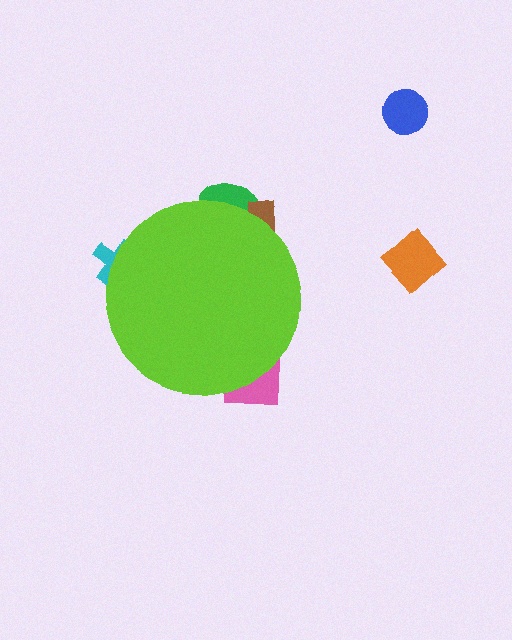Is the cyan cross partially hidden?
Yes, the cyan cross is partially hidden behind the lime circle.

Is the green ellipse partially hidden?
Yes, the green ellipse is partially hidden behind the lime circle.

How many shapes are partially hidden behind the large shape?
4 shapes are partially hidden.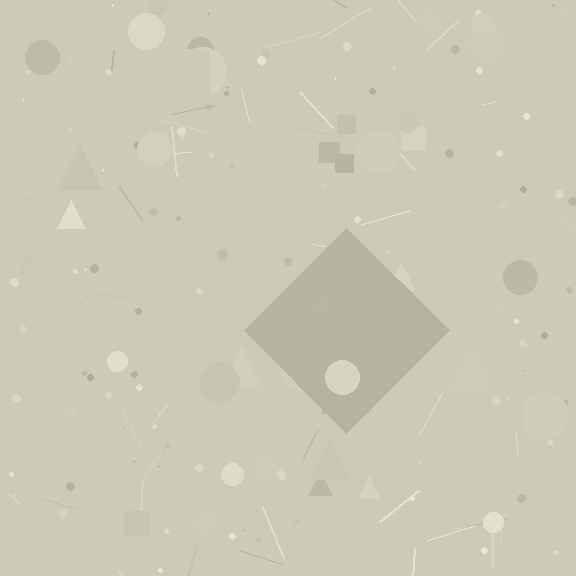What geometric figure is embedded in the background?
A diamond is embedded in the background.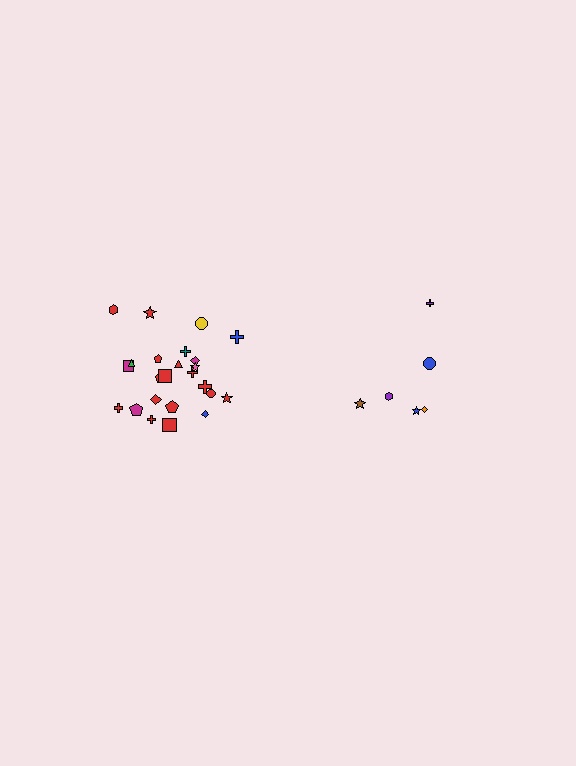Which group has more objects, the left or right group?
The left group.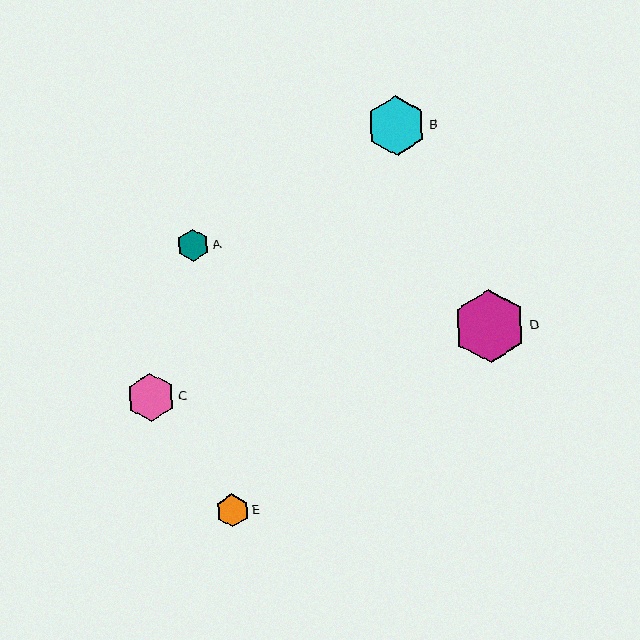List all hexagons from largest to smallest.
From largest to smallest: D, B, C, E, A.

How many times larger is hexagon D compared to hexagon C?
Hexagon D is approximately 1.5 times the size of hexagon C.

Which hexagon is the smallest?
Hexagon A is the smallest with a size of approximately 32 pixels.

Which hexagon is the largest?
Hexagon D is the largest with a size of approximately 73 pixels.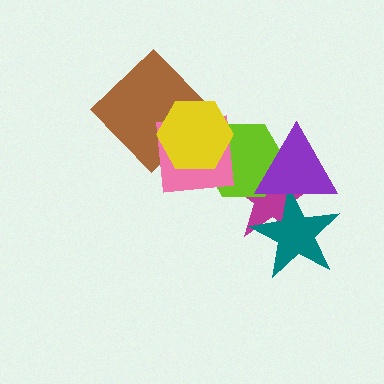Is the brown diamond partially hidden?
Yes, it is partially covered by another shape.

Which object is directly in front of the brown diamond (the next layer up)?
The pink square is directly in front of the brown diamond.